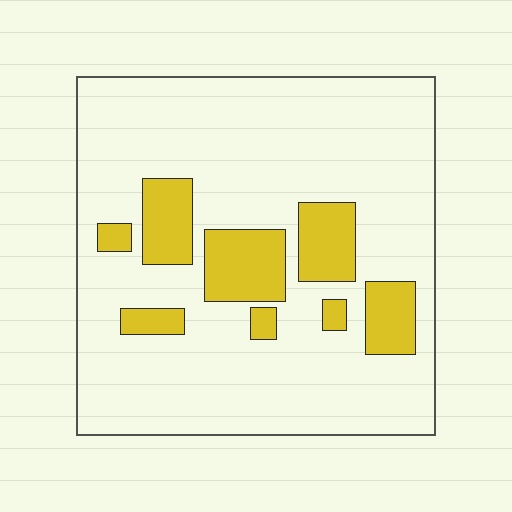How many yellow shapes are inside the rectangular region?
8.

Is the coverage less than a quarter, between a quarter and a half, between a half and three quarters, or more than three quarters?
Less than a quarter.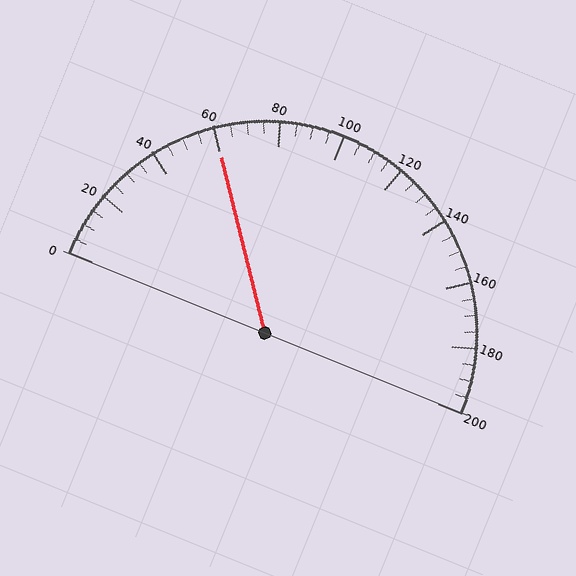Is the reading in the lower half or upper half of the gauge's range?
The reading is in the lower half of the range (0 to 200).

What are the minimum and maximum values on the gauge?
The gauge ranges from 0 to 200.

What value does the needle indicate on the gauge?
The needle indicates approximately 60.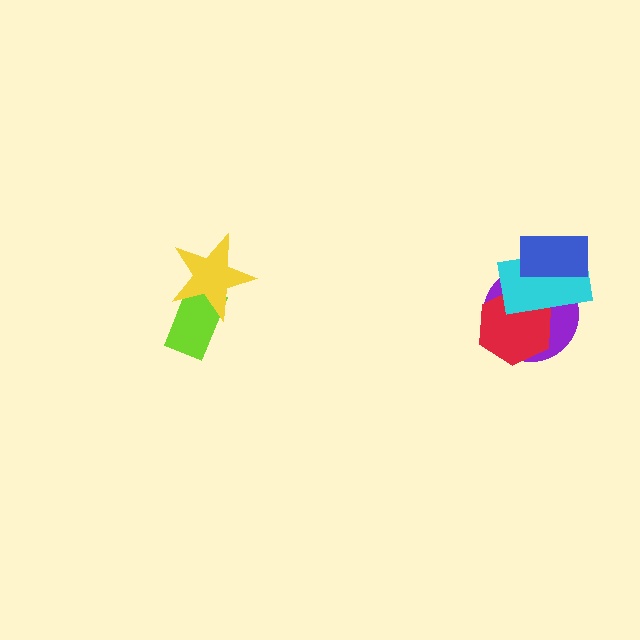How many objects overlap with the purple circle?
3 objects overlap with the purple circle.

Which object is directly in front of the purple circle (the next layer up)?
The red hexagon is directly in front of the purple circle.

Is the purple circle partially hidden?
Yes, it is partially covered by another shape.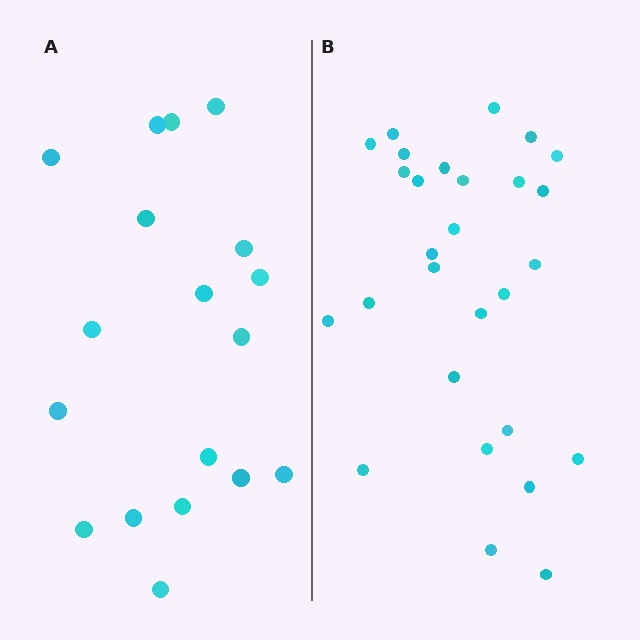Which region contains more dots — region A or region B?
Region B (the right region) has more dots.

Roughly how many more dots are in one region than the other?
Region B has roughly 10 or so more dots than region A.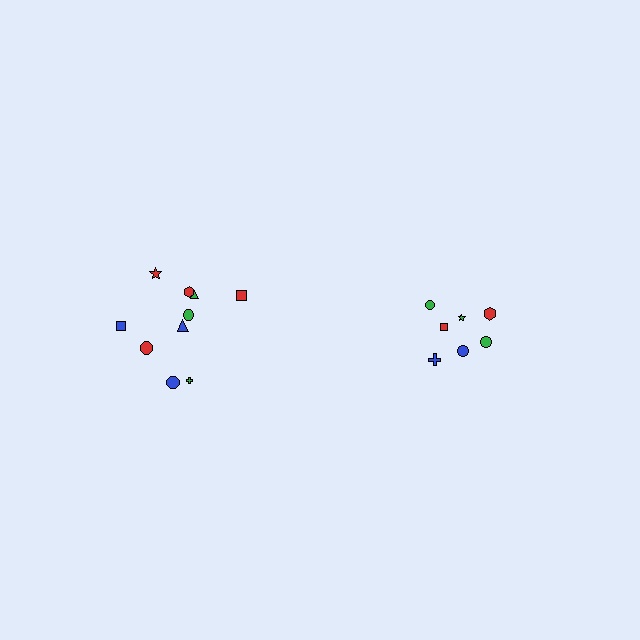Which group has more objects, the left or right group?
The left group.